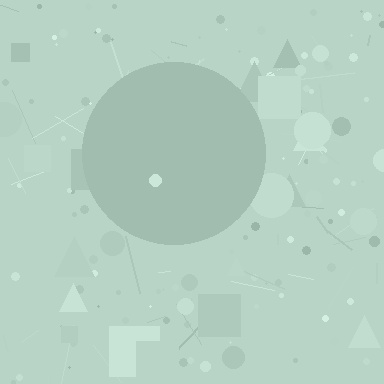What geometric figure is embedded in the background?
A circle is embedded in the background.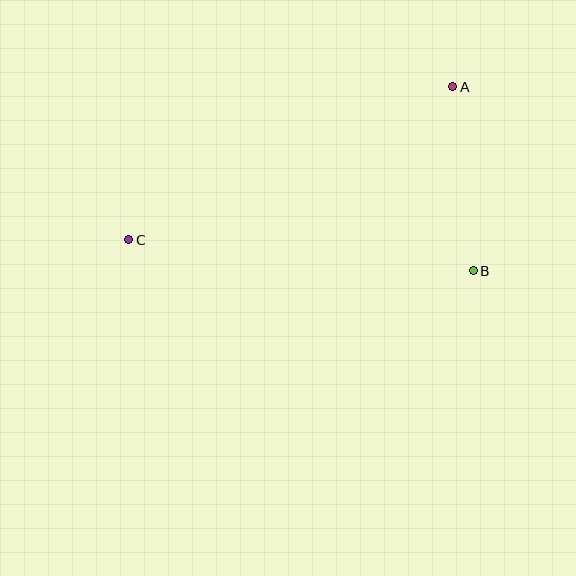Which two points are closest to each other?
Points A and B are closest to each other.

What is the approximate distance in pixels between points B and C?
The distance between B and C is approximately 346 pixels.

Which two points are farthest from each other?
Points A and C are farthest from each other.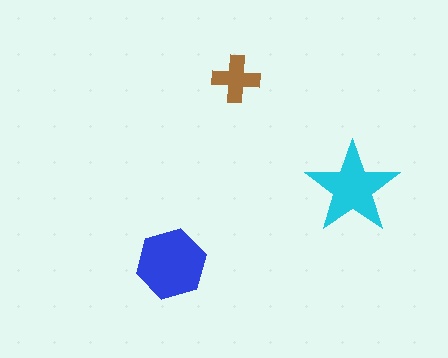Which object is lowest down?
The blue hexagon is bottommost.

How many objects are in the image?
There are 3 objects in the image.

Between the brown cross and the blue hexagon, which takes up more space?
The blue hexagon.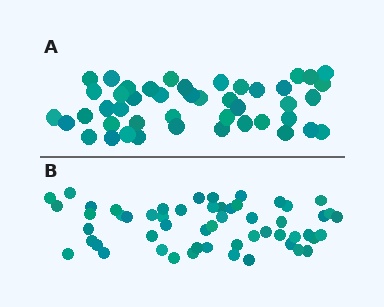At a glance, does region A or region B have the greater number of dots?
Region B (the bottom region) has more dots.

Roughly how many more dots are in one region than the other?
Region B has roughly 10 or so more dots than region A.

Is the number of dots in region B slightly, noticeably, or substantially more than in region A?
Region B has only slightly more — the two regions are fairly close. The ratio is roughly 1.2 to 1.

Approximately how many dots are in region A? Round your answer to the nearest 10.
About 40 dots. (The exact count is 45, which rounds to 40.)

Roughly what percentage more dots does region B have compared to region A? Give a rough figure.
About 20% more.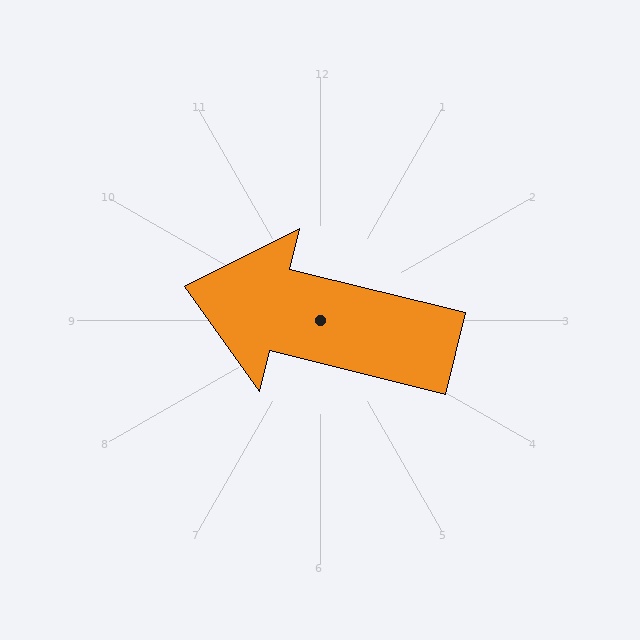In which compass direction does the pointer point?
West.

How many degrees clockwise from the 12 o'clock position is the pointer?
Approximately 284 degrees.